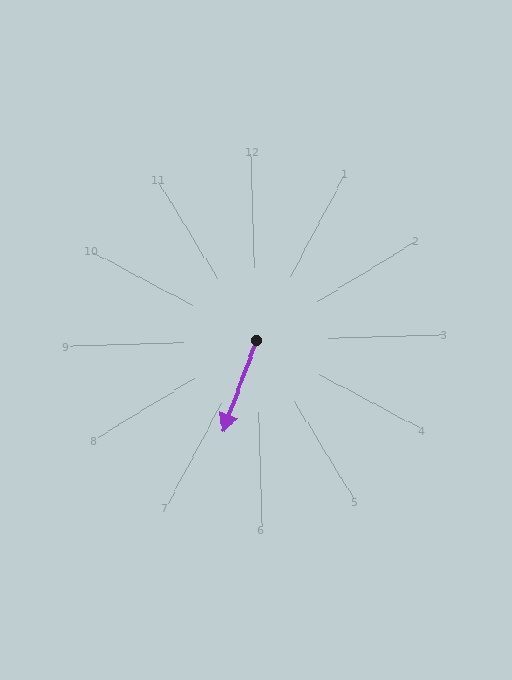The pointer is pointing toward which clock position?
Roughly 7 o'clock.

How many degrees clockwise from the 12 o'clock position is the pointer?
Approximately 202 degrees.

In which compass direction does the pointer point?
South.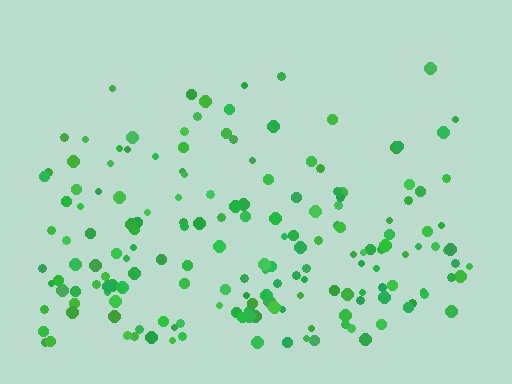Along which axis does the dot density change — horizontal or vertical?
Vertical.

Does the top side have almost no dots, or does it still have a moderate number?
Still a moderate number, just noticeably fewer than the bottom.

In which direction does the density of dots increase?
From top to bottom, with the bottom side densest.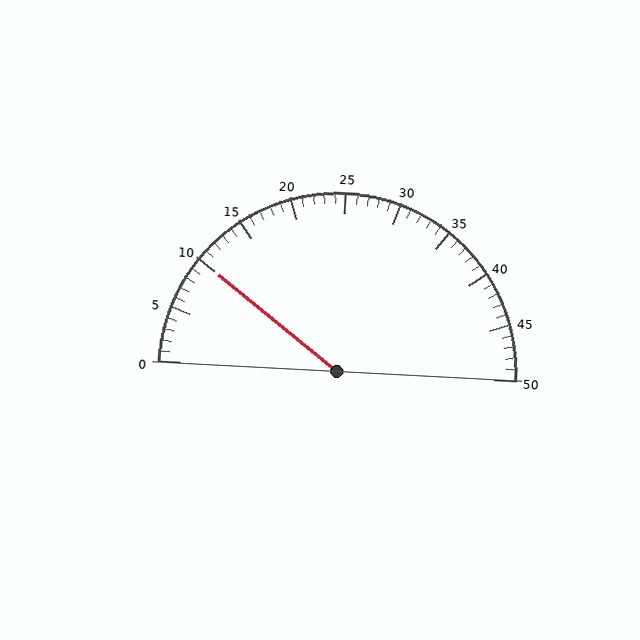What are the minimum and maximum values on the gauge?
The gauge ranges from 0 to 50.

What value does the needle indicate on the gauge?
The needle indicates approximately 10.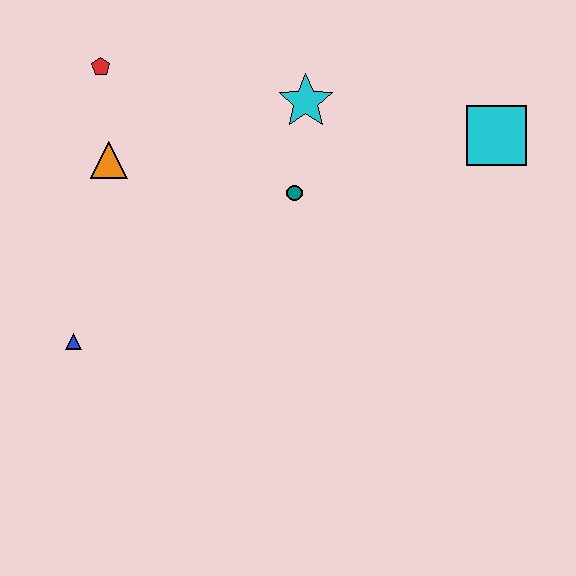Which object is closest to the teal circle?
The cyan star is closest to the teal circle.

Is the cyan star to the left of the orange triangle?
No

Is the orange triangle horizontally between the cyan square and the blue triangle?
Yes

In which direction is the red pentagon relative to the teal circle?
The red pentagon is to the left of the teal circle.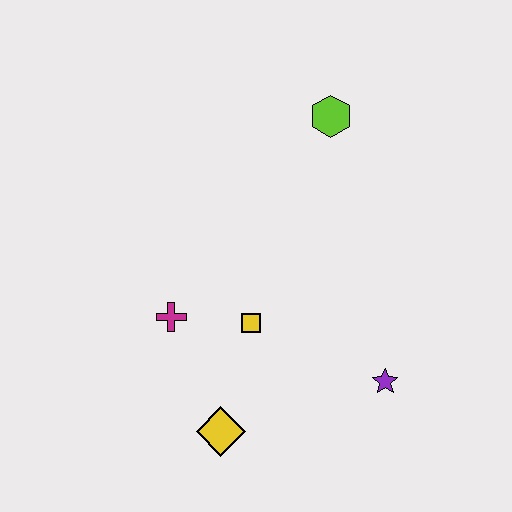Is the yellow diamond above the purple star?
No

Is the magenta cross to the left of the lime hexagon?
Yes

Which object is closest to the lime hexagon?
The yellow square is closest to the lime hexagon.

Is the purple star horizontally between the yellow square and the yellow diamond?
No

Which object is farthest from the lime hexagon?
The yellow diamond is farthest from the lime hexagon.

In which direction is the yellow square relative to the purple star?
The yellow square is to the left of the purple star.